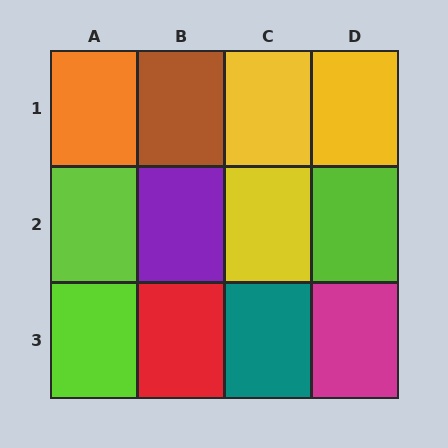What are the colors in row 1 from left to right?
Orange, brown, yellow, yellow.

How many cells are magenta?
1 cell is magenta.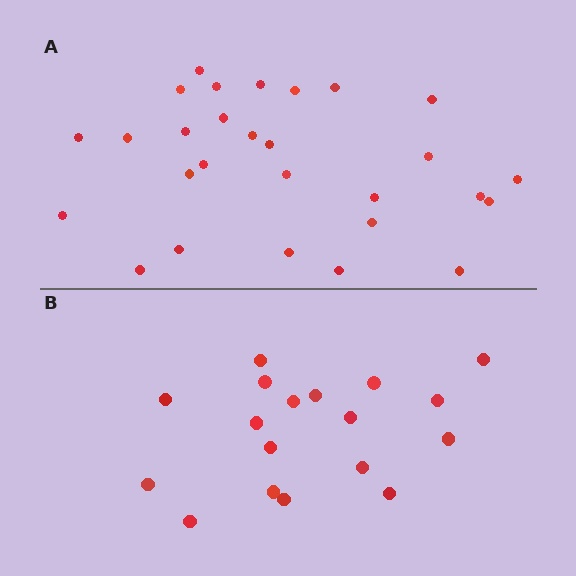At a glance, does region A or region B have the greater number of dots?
Region A (the top region) has more dots.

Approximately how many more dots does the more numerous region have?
Region A has roughly 10 or so more dots than region B.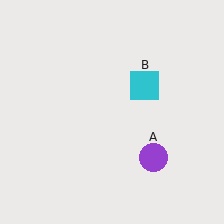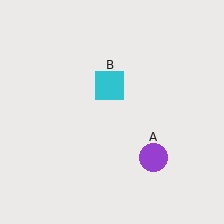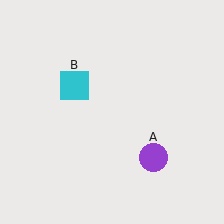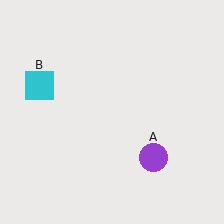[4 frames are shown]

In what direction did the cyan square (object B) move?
The cyan square (object B) moved left.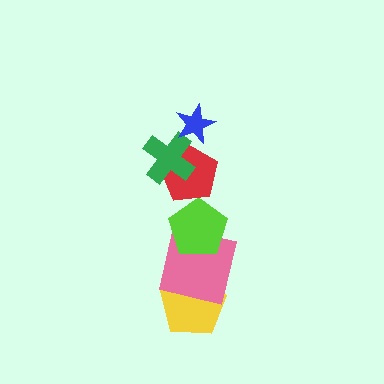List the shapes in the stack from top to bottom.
From top to bottom: the blue star, the green cross, the red pentagon, the lime pentagon, the pink square, the yellow pentagon.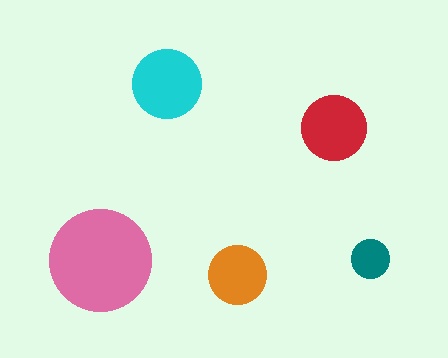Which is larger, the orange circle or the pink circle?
The pink one.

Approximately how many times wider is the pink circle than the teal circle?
About 2.5 times wider.